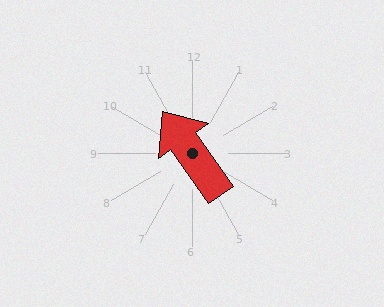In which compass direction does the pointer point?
Northwest.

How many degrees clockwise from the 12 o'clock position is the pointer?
Approximately 325 degrees.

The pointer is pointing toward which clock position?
Roughly 11 o'clock.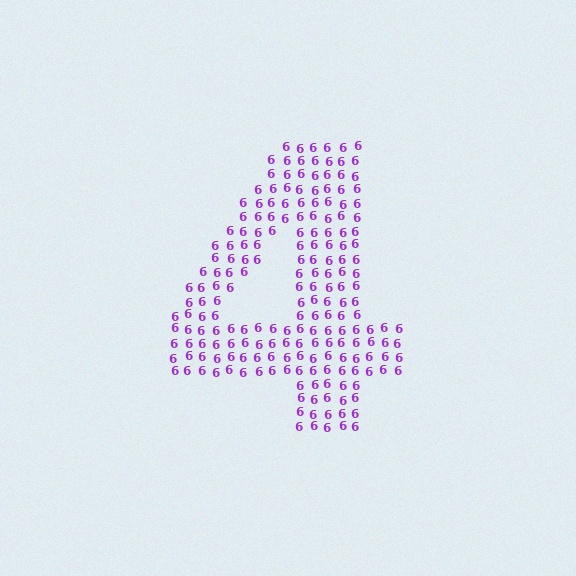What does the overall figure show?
The overall figure shows the digit 4.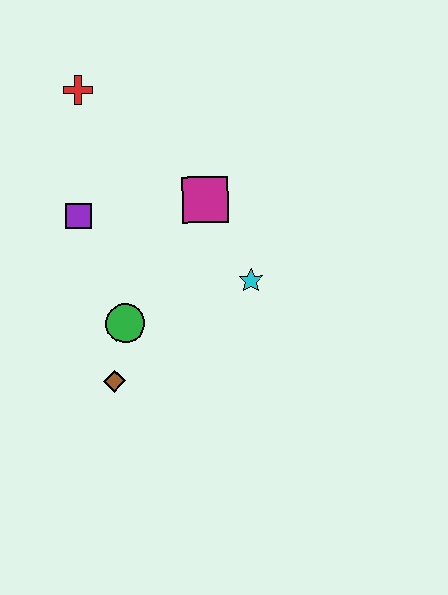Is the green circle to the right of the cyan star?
No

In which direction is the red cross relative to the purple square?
The red cross is above the purple square.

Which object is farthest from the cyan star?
The red cross is farthest from the cyan star.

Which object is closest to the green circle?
The brown diamond is closest to the green circle.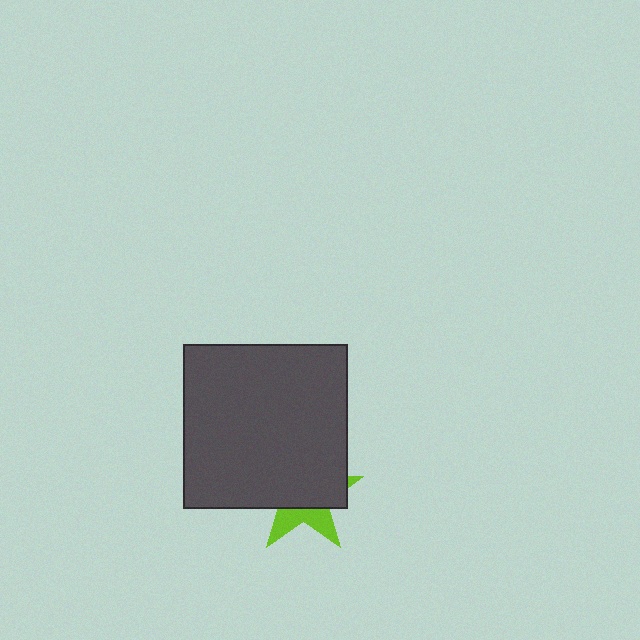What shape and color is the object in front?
The object in front is a dark gray square.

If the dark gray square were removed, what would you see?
You would see the complete lime star.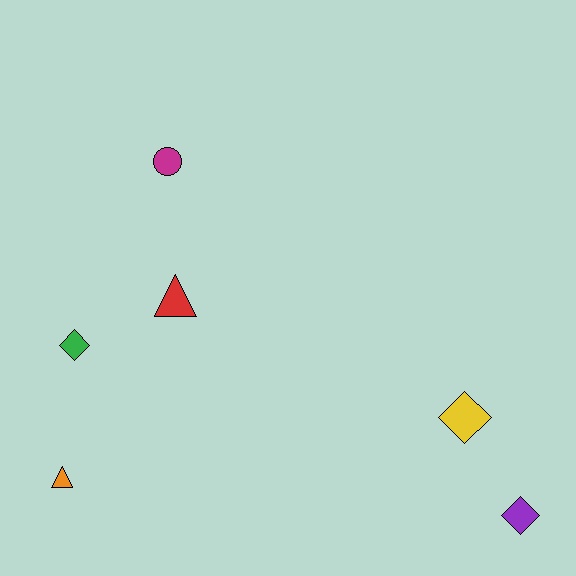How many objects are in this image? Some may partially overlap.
There are 6 objects.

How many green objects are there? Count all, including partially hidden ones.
There is 1 green object.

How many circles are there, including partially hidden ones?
There is 1 circle.